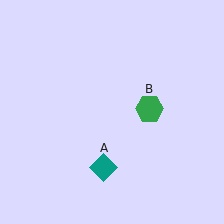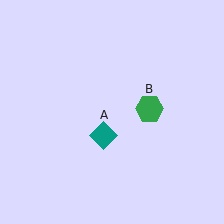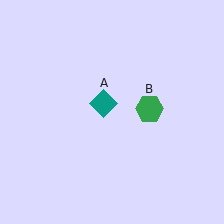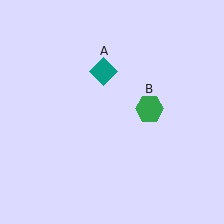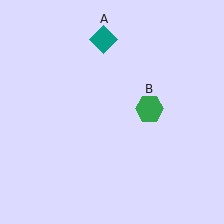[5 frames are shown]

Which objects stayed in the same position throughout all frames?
Green hexagon (object B) remained stationary.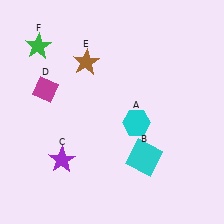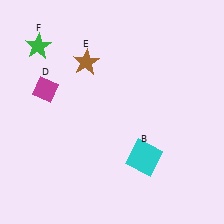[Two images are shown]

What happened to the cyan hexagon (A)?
The cyan hexagon (A) was removed in Image 2. It was in the bottom-right area of Image 1.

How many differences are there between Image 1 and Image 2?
There are 2 differences between the two images.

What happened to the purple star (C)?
The purple star (C) was removed in Image 2. It was in the bottom-left area of Image 1.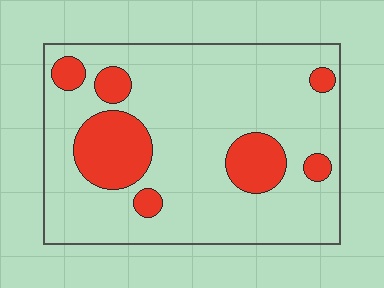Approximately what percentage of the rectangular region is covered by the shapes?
Approximately 20%.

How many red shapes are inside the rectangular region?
7.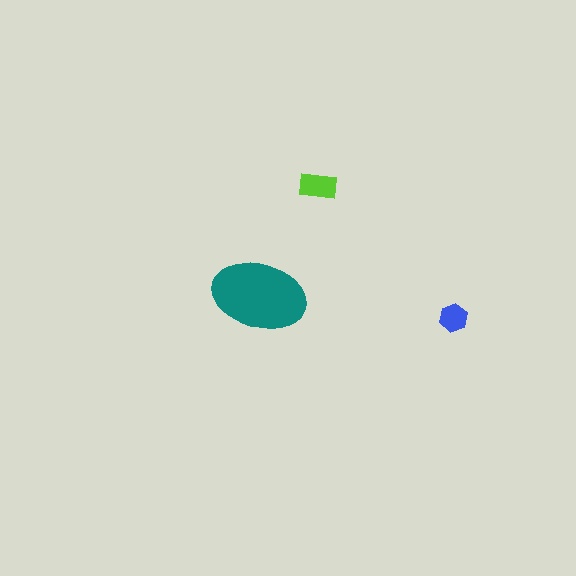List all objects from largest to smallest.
The teal ellipse, the lime rectangle, the blue hexagon.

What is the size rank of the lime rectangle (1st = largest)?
2nd.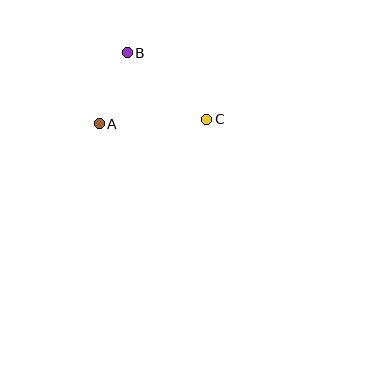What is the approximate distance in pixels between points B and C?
The distance between B and C is approximately 103 pixels.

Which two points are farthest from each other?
Points A and C are farthest from each other.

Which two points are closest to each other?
Points A and B are closest to each other.